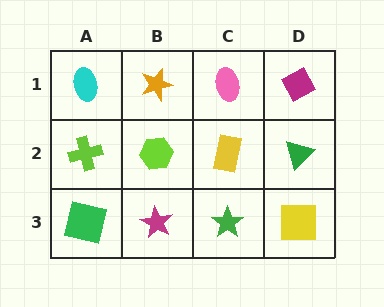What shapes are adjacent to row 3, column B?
A lime hexagon (row 2, column B), a green square (row 3, column A), a green star (row 3, column C).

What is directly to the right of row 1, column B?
A pink ellipse.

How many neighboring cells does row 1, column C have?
3.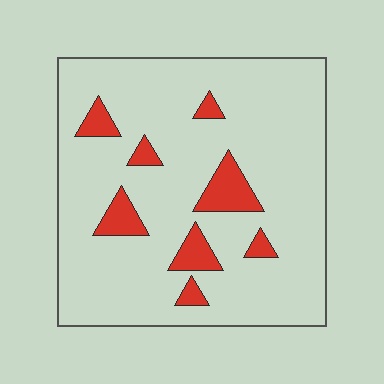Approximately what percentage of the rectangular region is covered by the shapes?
Approximately 10%.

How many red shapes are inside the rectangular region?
8.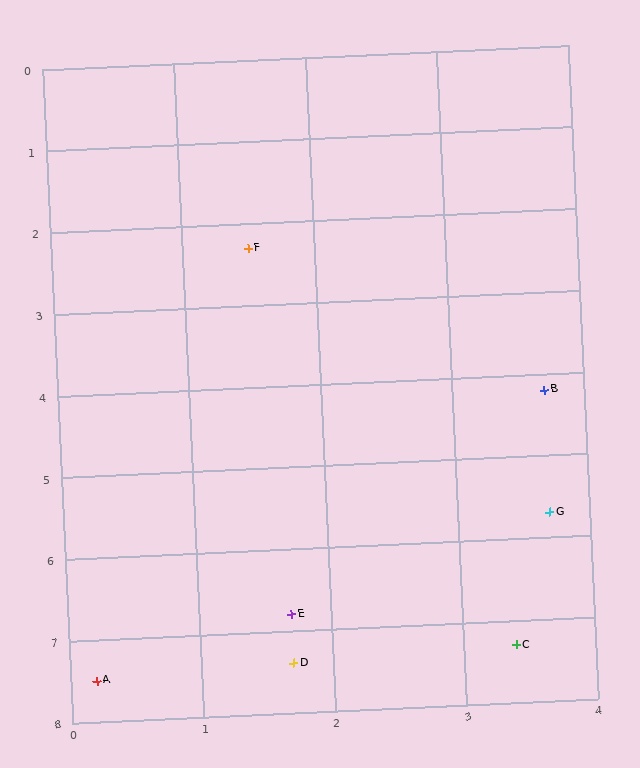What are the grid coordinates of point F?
Point F is at approximately (1.5, 2.3).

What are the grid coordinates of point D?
Point D is at approximately (1.7, 7.4).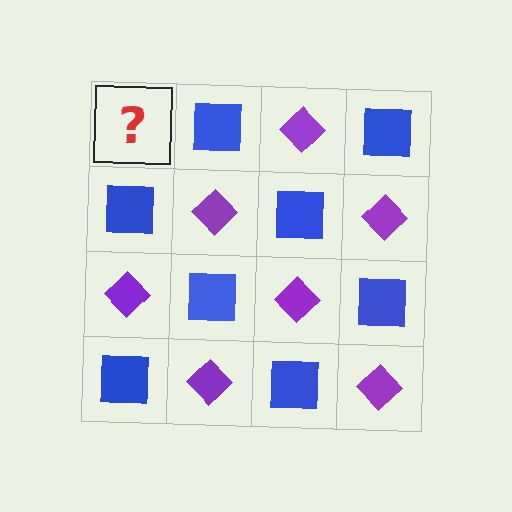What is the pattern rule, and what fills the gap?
The rule is that it alternates purple diamond and blue square in a checkerboard pattern. The gap should be filled with a purple diamond.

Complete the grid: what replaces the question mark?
The question mark should be replaced with a purple diamond.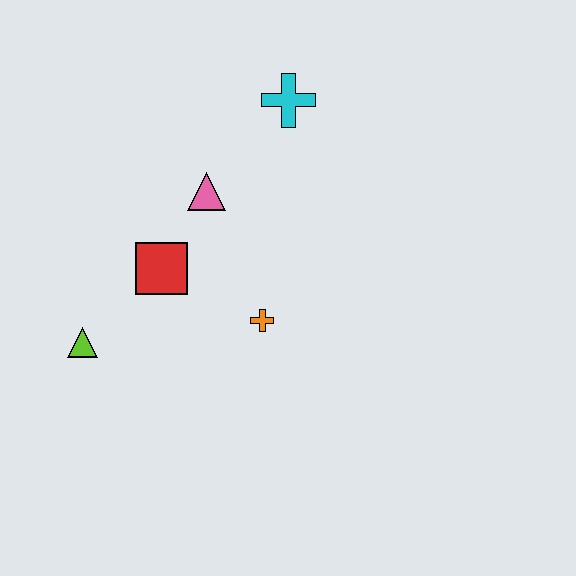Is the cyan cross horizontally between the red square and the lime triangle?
No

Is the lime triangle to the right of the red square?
No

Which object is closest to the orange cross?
The red square is closest to the orange cross.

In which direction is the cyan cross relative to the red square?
The cyan cross is above the red square.